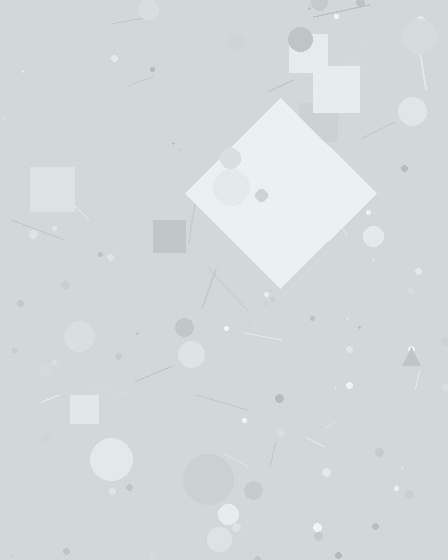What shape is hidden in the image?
A diamond is hidden in the image.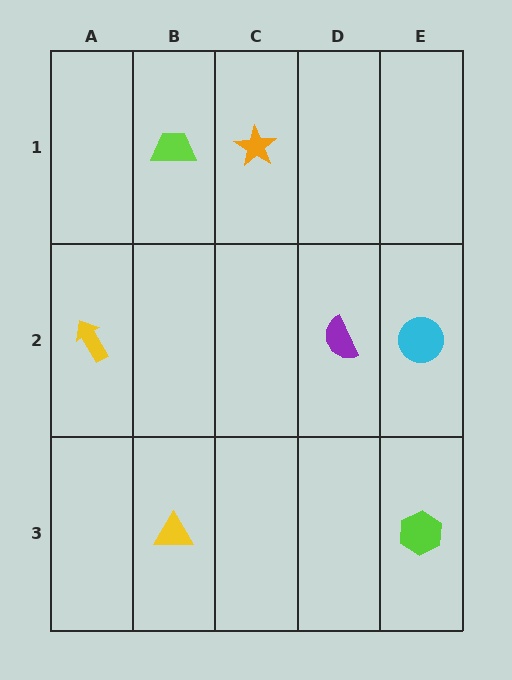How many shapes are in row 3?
2 shapes.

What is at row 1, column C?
An orange star.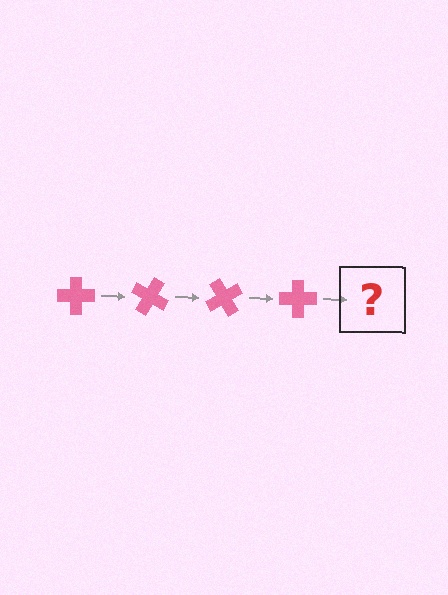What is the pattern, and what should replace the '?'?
The pattern is that the cross rotates 30 degrees each step. The '?' should be a pink cross rotated 120 degrees.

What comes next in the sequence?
The next element should be a pink cross rotated 120 degrees.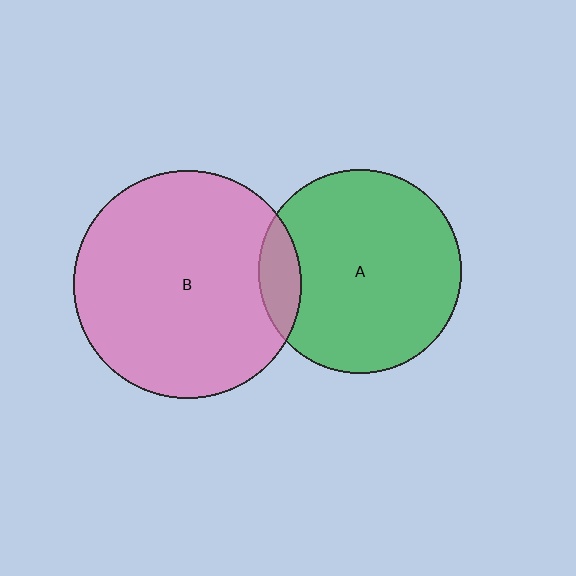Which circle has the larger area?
Circle B (pink).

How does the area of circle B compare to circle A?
Approximately 1.3 times.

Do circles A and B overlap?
Yes.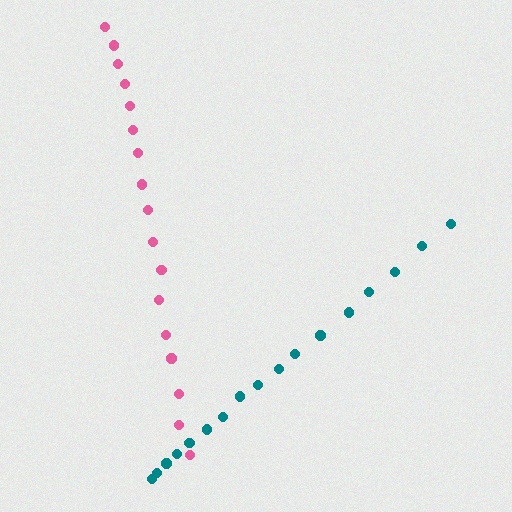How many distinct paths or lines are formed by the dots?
There are 2 distinct paths.